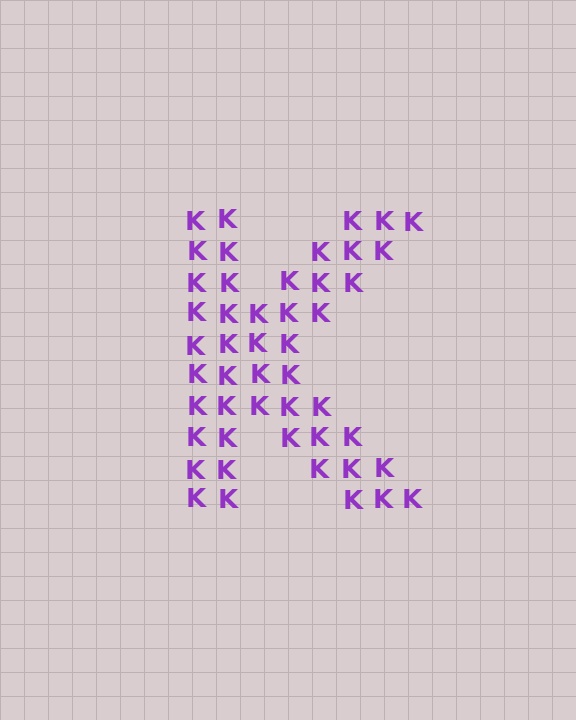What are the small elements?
The small elements are letter K's.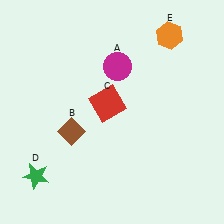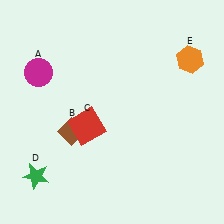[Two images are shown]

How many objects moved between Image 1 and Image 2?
3 objects moved between the two images.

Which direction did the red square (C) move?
The red square (C) moved down.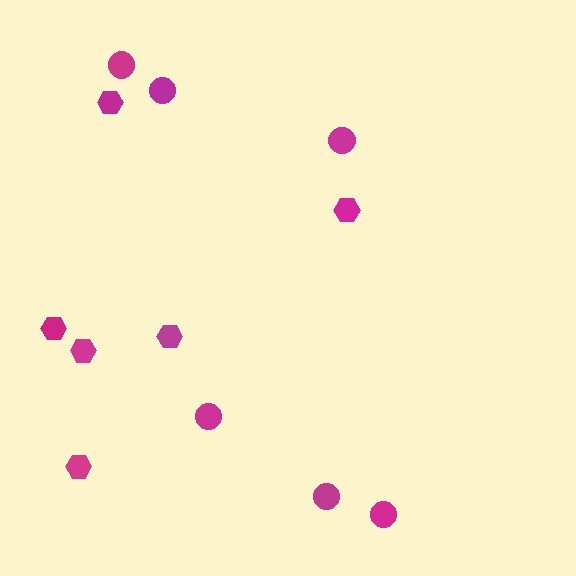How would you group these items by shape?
There are 2 groups: one group of hexagons (6) and one group of circles (6).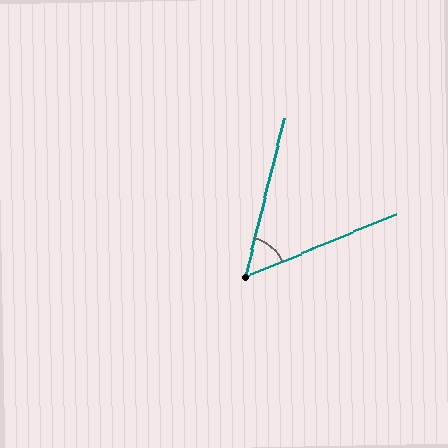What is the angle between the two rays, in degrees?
Approximately 54 degrees.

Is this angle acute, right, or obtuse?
It is acute.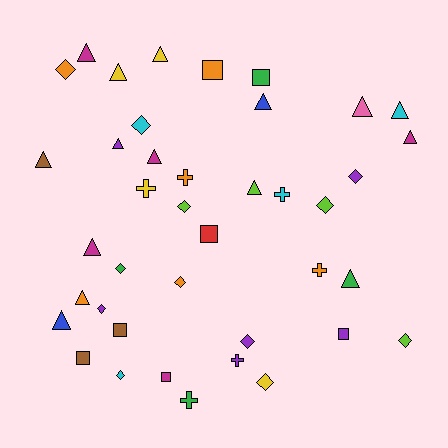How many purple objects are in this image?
There are 6 purple objects.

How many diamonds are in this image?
There are 12 diamonds.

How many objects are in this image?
There are 40 objects.